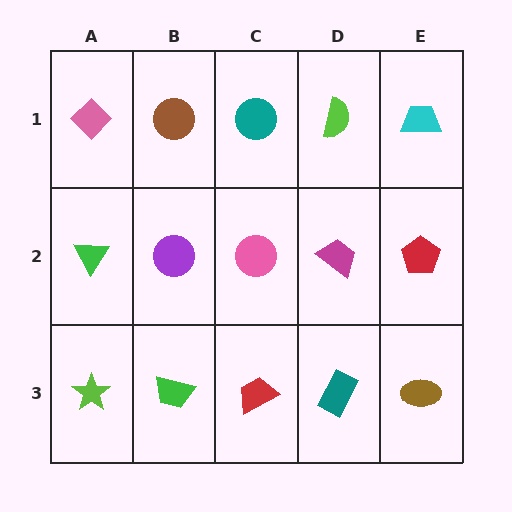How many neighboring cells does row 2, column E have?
3.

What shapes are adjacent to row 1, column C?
A pink circle (row 2, column C), a brown circle (row 1, column B), a lime semicircle (row 1, column D).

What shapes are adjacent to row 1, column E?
A red pentagon (row 2, column E), a lime semicircle (row 1, column D).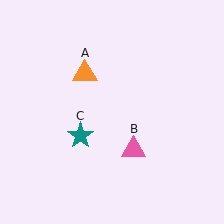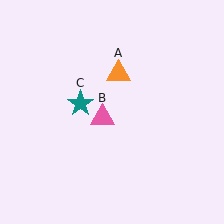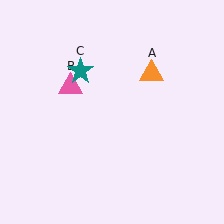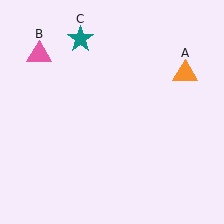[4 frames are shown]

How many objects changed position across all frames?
3 objects changed position: orange triangle (object A), pink triangle (object B), teal star (object C).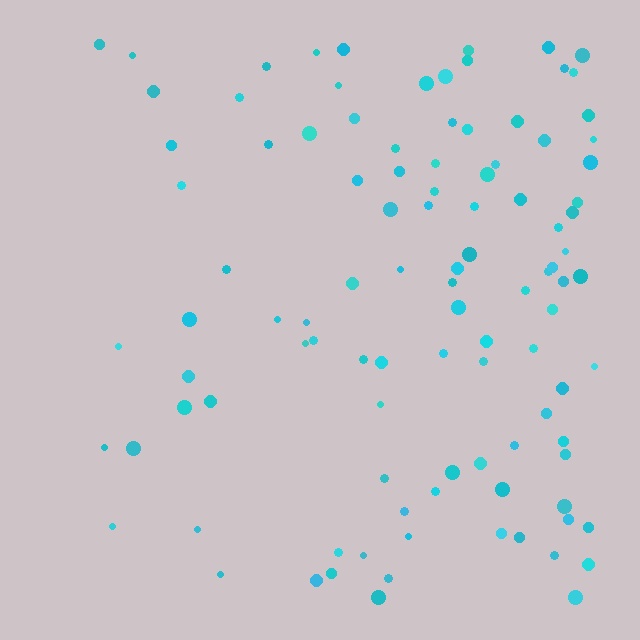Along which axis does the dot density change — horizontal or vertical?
Horizontal.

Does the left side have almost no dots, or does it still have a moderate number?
Still a moderate number, just noticeably fewer than the right.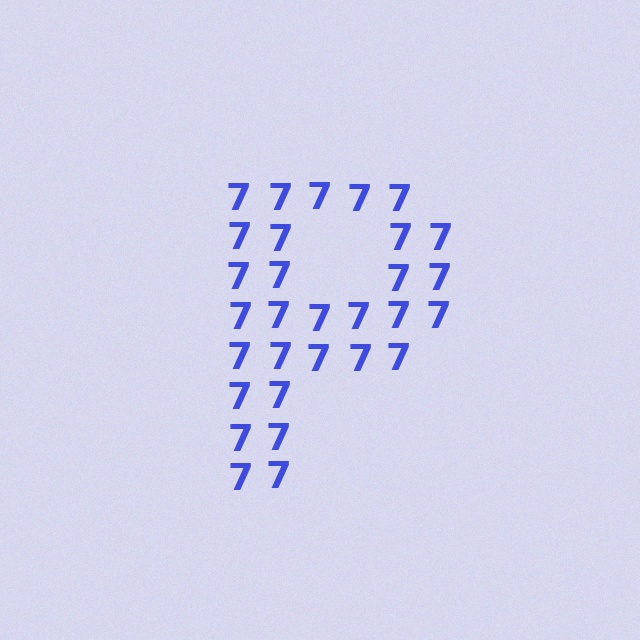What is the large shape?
The large shape is the letter P.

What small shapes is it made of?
It is made of small digit 7's.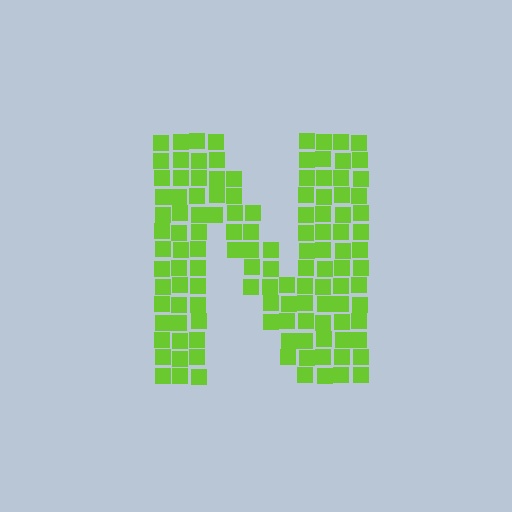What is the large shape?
The large shape is the letter N.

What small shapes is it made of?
It is made of small squares.